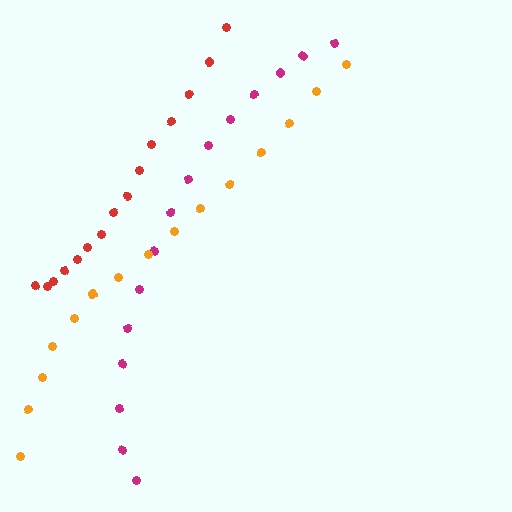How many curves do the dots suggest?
There are 3 distinct paths.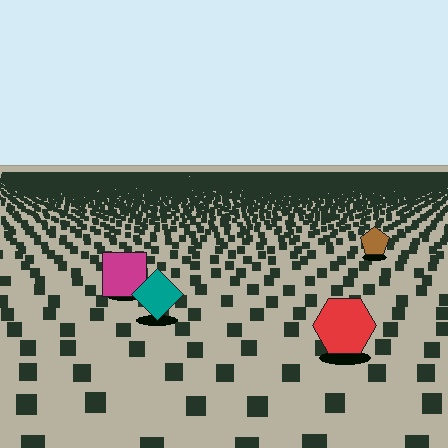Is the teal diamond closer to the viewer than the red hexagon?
No. The red hexagon is closer — you can tell from the texture gradient: the ground texture is coarser near it.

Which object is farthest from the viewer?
The brown pentagon is farthest from the viewer. It appears smaller and the ground texture around it is denser.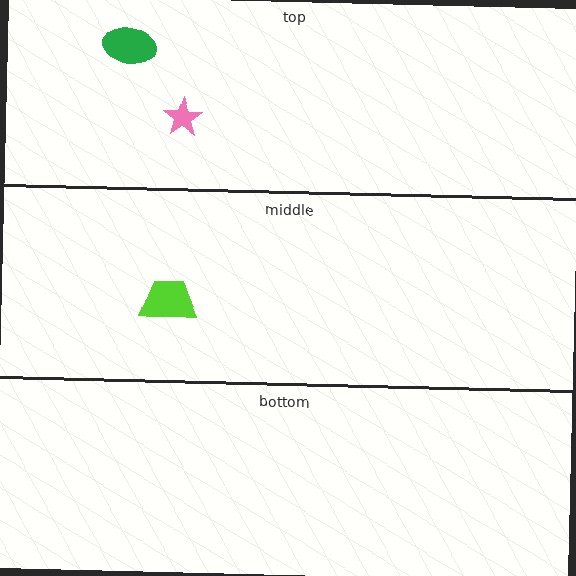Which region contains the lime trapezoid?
The middle region.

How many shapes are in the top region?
2.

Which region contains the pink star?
The top region.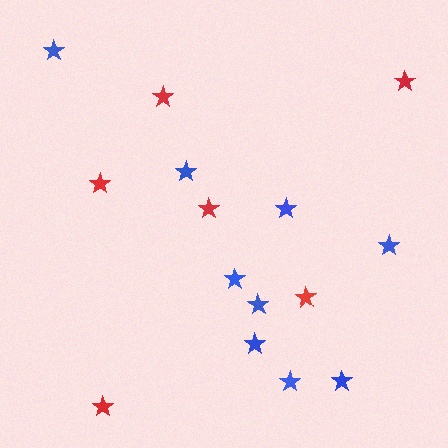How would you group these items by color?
There are 2 groups: one group of red stars (6) and one group of blue stars (9).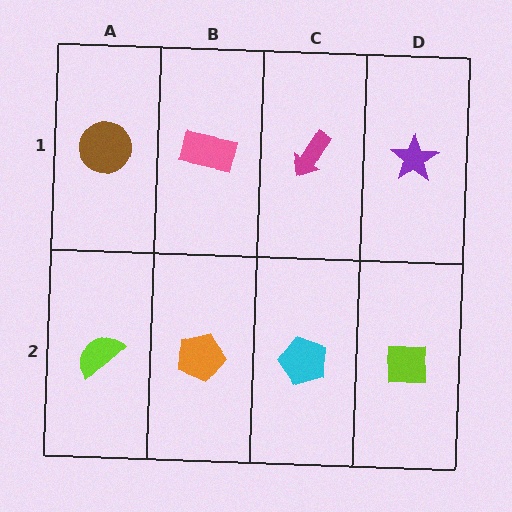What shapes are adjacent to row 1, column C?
A cyan pentagon (row 2, column C), a pink rectangle (row 1, column B), a purple star (row 1, column D).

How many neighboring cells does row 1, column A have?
2.